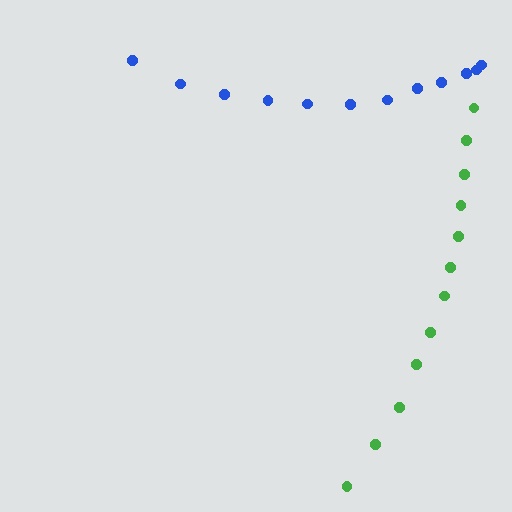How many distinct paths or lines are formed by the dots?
There are 2 distinct paths.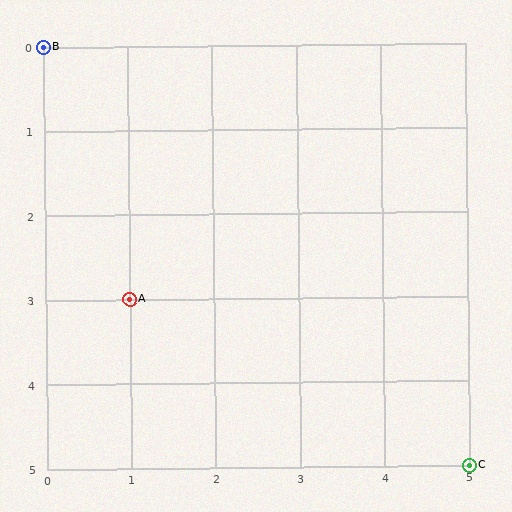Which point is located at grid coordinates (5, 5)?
Point C is at (5, 5).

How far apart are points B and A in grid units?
Points B and A are 1 column and 3 rows apart (about 3.2 grid units diagonally).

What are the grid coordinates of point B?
Point B is at grid coordinates (0, 0).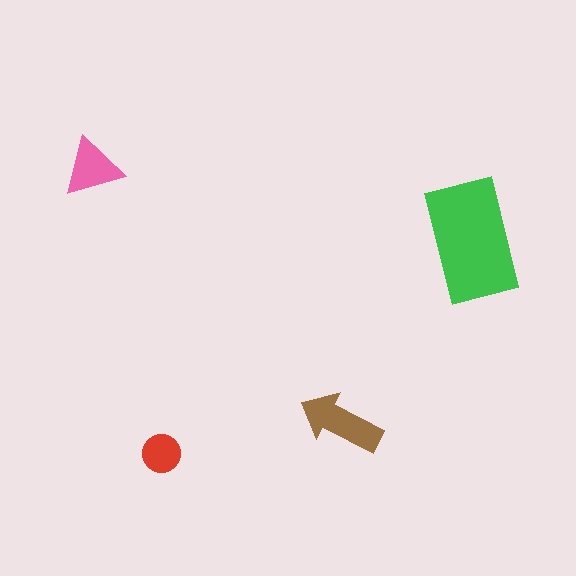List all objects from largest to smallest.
The green rectangle, the brown arrow, the pink triangle, the red circle.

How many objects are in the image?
There are 4 objects in the image.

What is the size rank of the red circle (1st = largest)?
4th.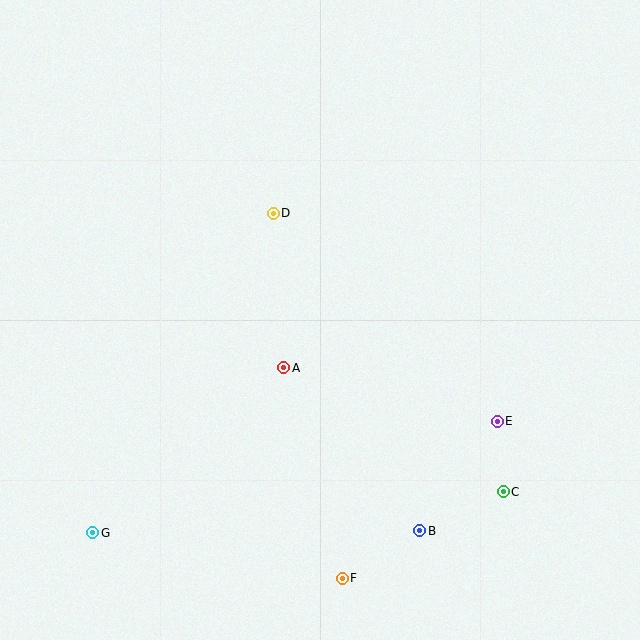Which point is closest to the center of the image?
Point A at (284, 368) is closest to the center.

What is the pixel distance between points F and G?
The distance between F and G is 254 pixels.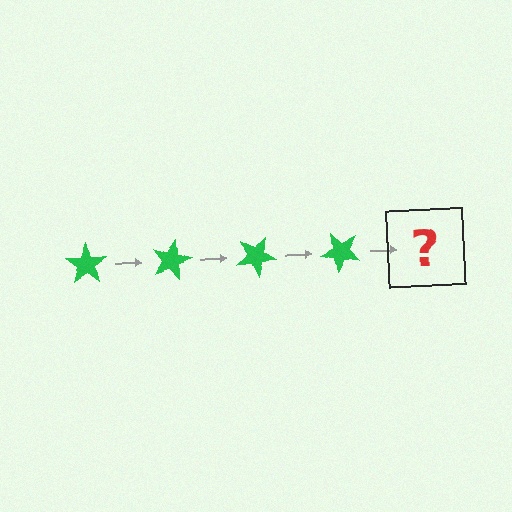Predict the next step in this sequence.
The next step is a green star rotated 60 degrees.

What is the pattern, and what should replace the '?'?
The pattern is that the star rotates 15 degrees each step. The '?' should be a green star rotated 60 degrees.